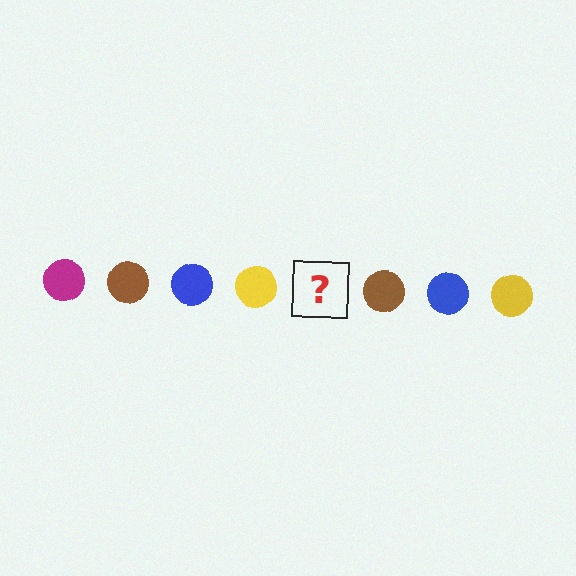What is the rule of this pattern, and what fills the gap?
The rule is that the pattern cycles through magenta, brown, blue, yellow circles. The gap should be filled with a magenta circle.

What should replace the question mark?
The question mark should be replaced with a magenta circle.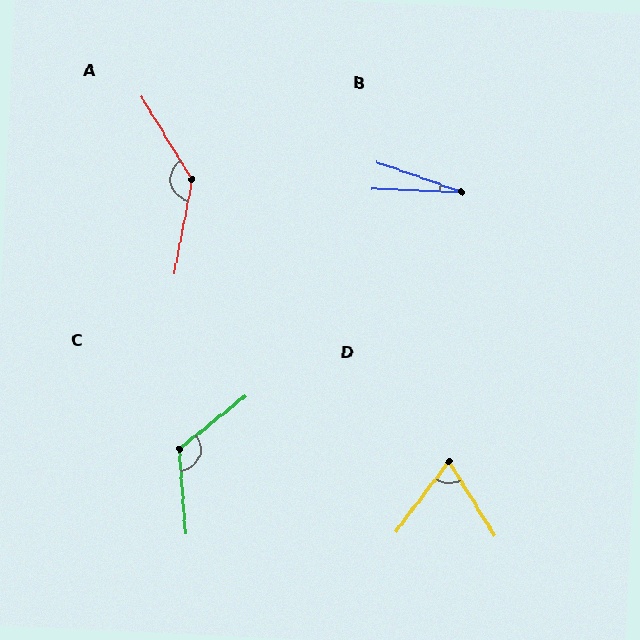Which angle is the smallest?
B, at approximately 18 degrees.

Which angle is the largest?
A, at approximately 138 degrees.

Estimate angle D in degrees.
Approximately 69 degrees.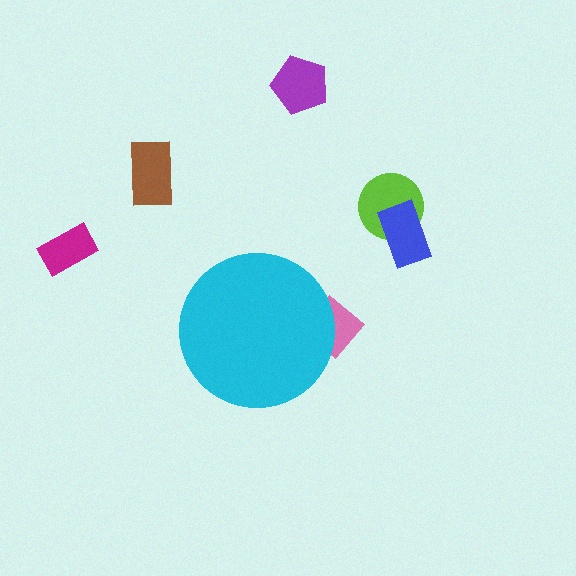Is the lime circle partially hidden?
No, the lime circle is fully visible.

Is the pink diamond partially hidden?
Yes, the pink diamond is partially hidden behind the cyan circle.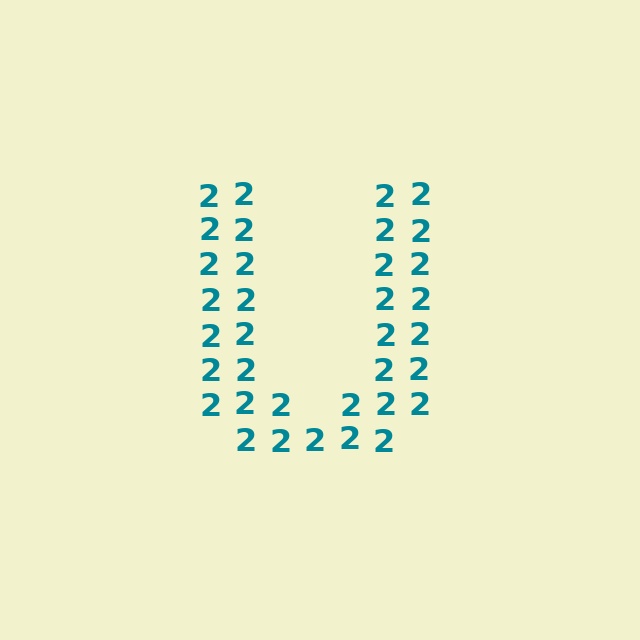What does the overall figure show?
The overall figure shows the letter U.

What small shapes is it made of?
It is made of small digit 2's.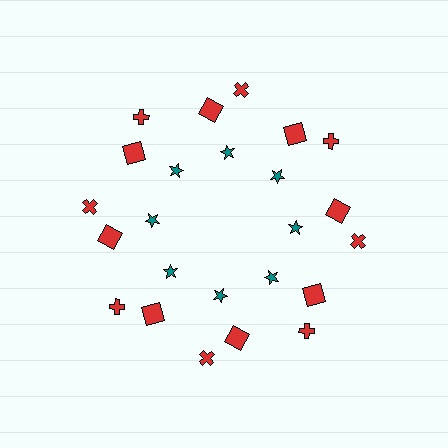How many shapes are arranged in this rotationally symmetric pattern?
There are 24 shapes, arranged in 8 groups of 3.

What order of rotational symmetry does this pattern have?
This pattern has 8-fold rotational symmetry.